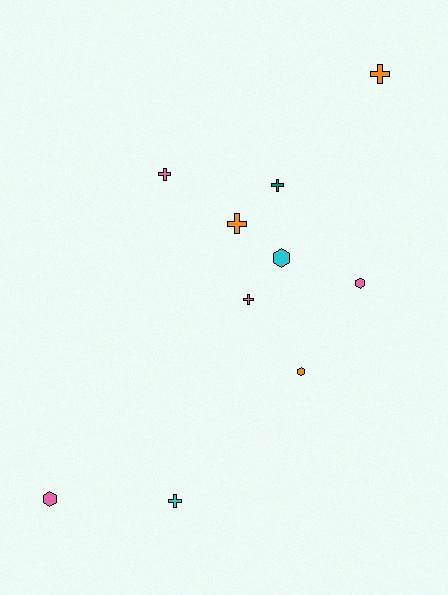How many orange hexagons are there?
There is 1 orange hexagon.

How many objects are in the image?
There are 10 objects.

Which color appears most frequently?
Pink, with 4 objects.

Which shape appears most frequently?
Cross, with 6 objects.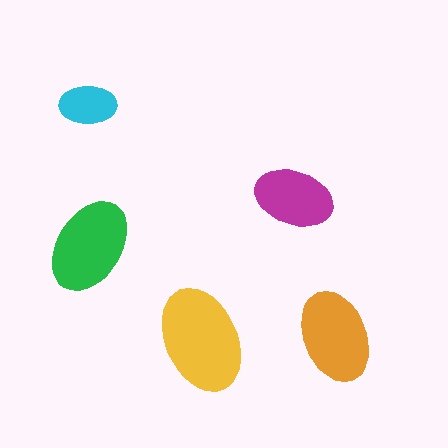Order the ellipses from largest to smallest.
the yellow one, the green one, the orange one, the magenta one, the cyan one.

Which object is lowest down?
The yellow ellipse is bottommost.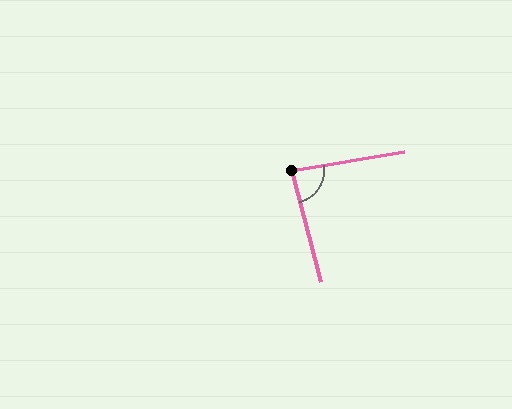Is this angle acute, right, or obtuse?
It is approximately a right angle.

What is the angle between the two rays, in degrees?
Approximately 85 degrees.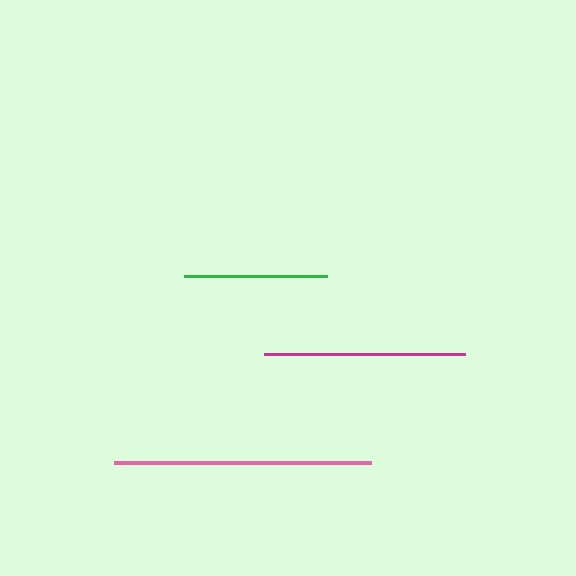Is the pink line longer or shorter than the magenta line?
The pink line is longer than the magenta line.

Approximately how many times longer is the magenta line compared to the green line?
The magenta line is approximately 1.4 times the length of the green line.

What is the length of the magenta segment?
The magenta segment is approximately 201 pixels long.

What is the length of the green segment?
The green segment is approximately 144 pixels long.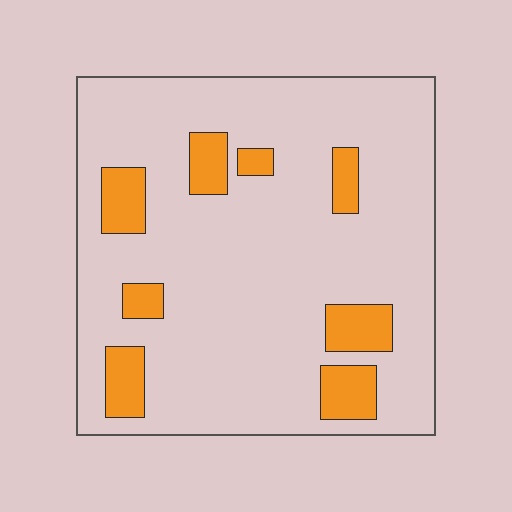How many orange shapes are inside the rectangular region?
8.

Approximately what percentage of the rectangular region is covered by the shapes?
Approximately 15%.